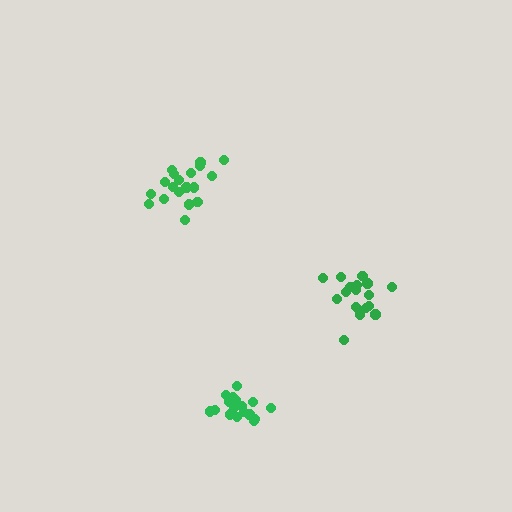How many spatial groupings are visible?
There are 3 spatial groupings.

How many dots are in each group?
Group 1: 19 dots, Group 2: 18 dots, Group 3: 17 dots (54 total).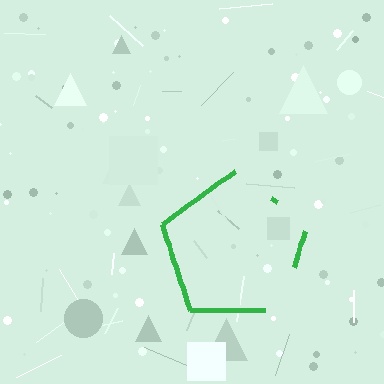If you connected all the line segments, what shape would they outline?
They would outline a pentagon.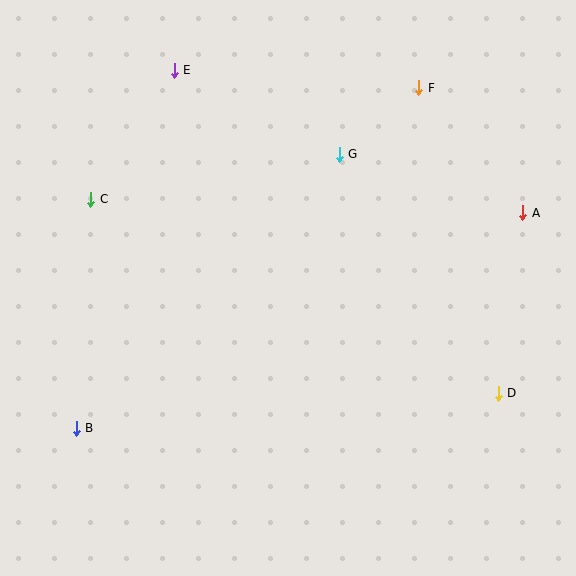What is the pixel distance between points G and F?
The distance between G and F is 103 pixels.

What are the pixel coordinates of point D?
Point D is at (498, 393).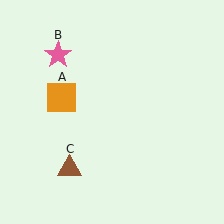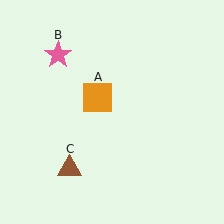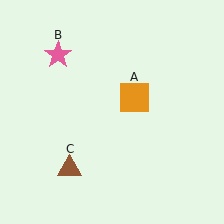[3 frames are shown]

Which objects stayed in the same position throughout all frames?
Pink star (object B) and brown triangle (object C) remained stationary.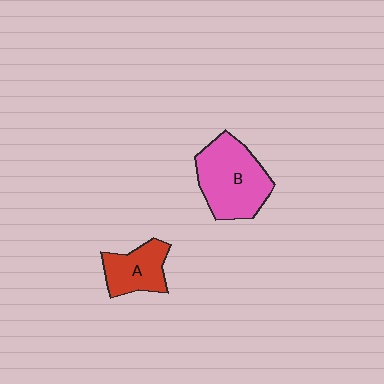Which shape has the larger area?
Shape B (pink).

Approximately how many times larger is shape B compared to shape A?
Approximately 1.7 times.